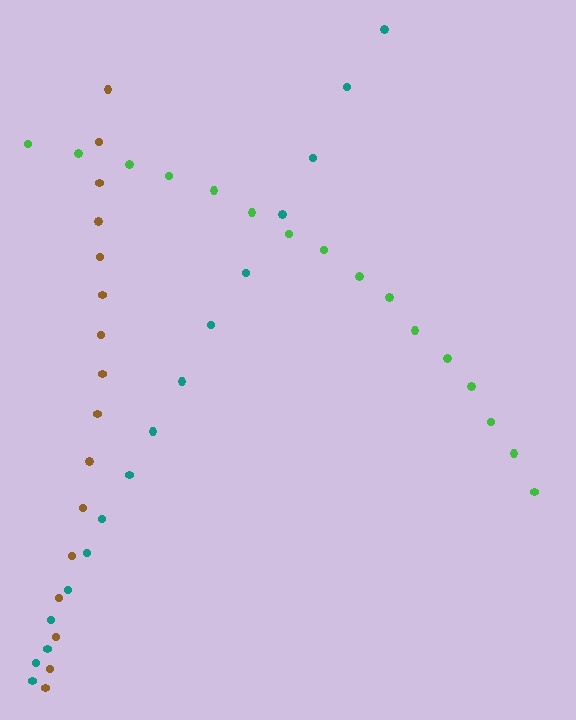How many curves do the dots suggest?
There are 3 distinct paths.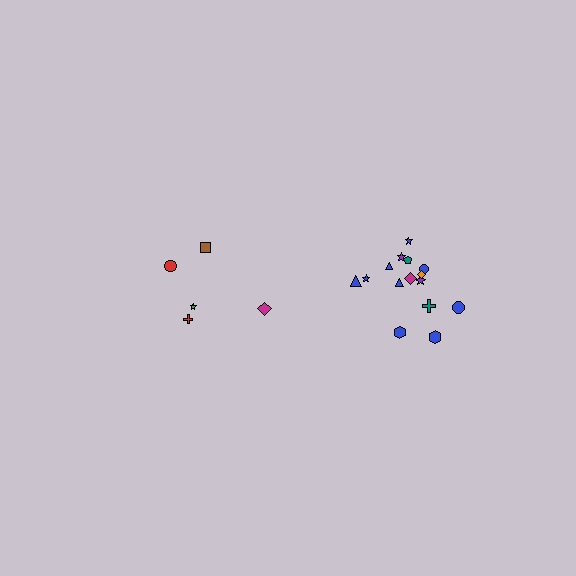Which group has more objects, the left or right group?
The right group.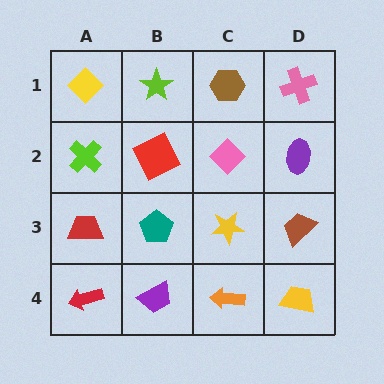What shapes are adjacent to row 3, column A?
A lime cross (row 2, column A), a red arrow (row 4, column A), a teal pentagon (row 3, column B).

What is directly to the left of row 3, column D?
A yellow star.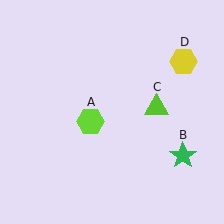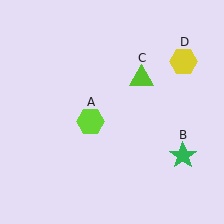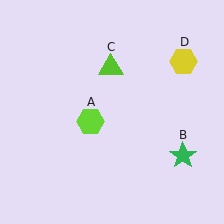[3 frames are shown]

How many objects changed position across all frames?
1 object changed position: lime triangle (object C).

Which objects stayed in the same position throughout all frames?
Lime hexagon (object A) and green star (object B) and yellow hexagon (object D) remained stationary.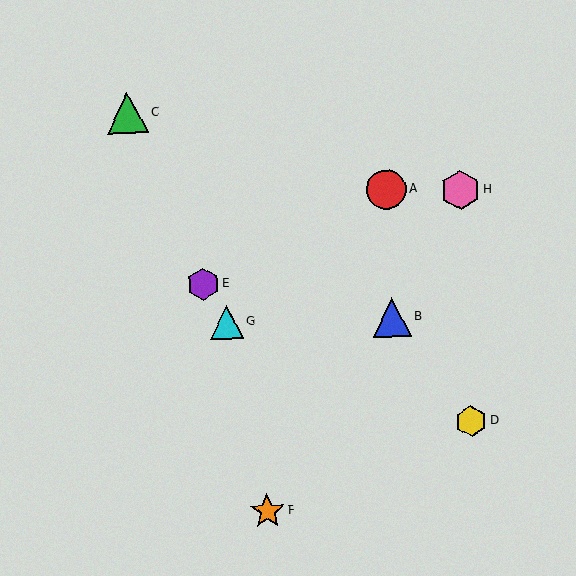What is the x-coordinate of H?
Object H is at x≈460.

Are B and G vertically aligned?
No, B is at x≈392 and G is at x≈227.